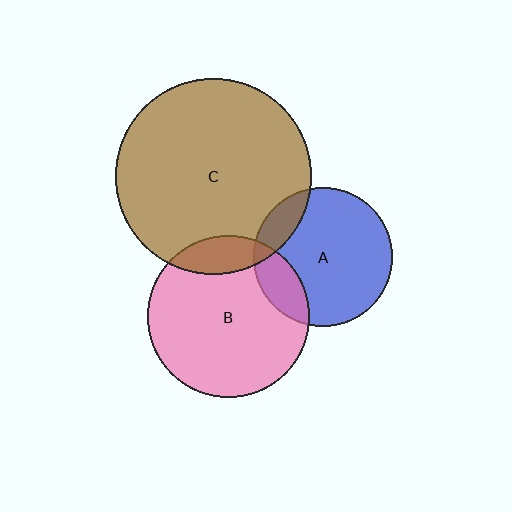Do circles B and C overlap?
Yes.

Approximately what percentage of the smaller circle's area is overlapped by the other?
Approximately 15%.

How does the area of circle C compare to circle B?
Approximately 1.5 times.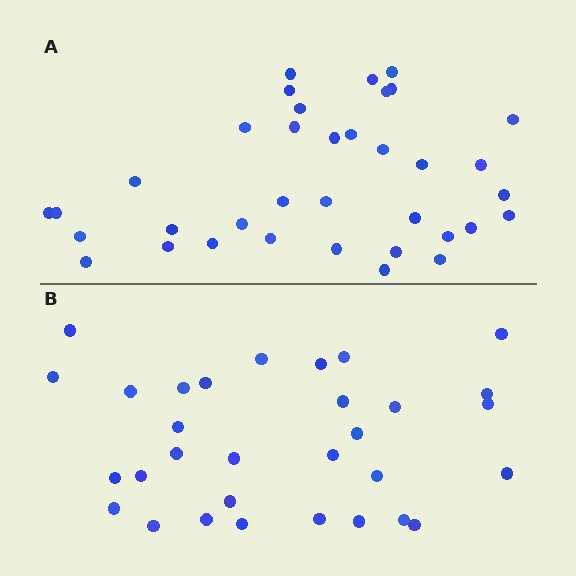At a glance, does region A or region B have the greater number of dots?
Region A (the top region) has more dots.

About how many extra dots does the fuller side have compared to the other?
Region A has about 5 more dots than region B.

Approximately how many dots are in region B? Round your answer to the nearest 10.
About 30 dots. (The exact count is 31, which rounds to 30.)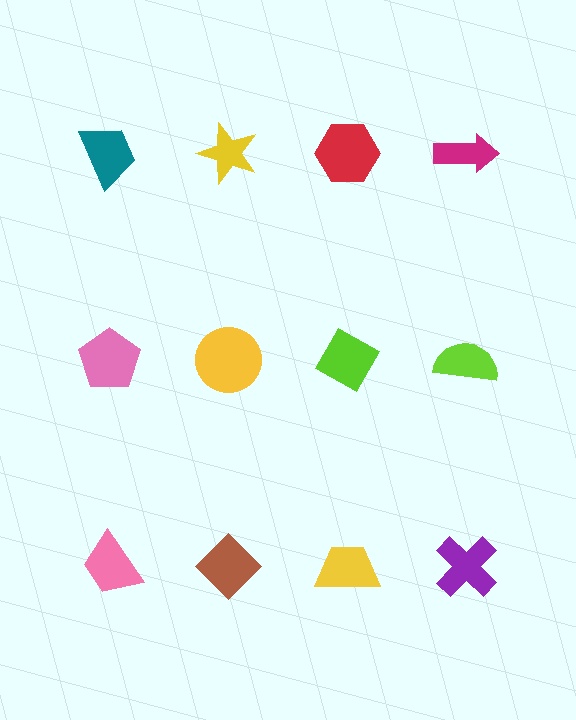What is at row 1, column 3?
A red hexagon.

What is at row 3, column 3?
A yellow trapezoid.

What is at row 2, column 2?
A yellow circle.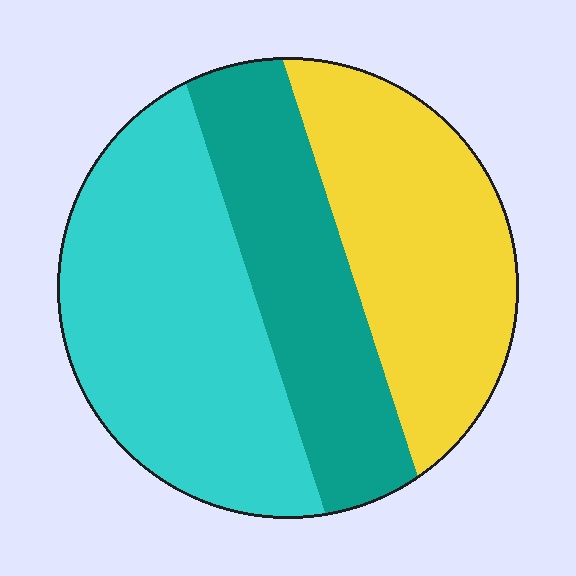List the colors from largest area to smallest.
From largest to smallest: cyan, yellow, teal.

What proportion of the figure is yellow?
Yellow takes up about one third (1/3) of the figure.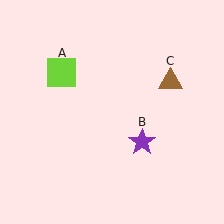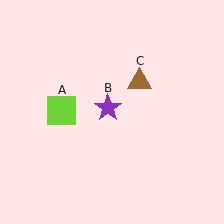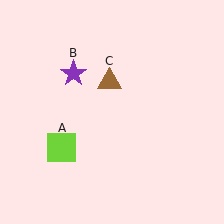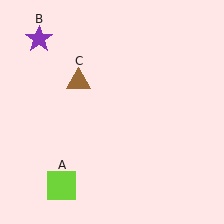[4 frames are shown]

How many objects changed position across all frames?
3 objects changed position: lime square (object A), purple star (object B), brown triangle (object C).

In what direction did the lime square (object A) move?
The lime square (object A) moved down.